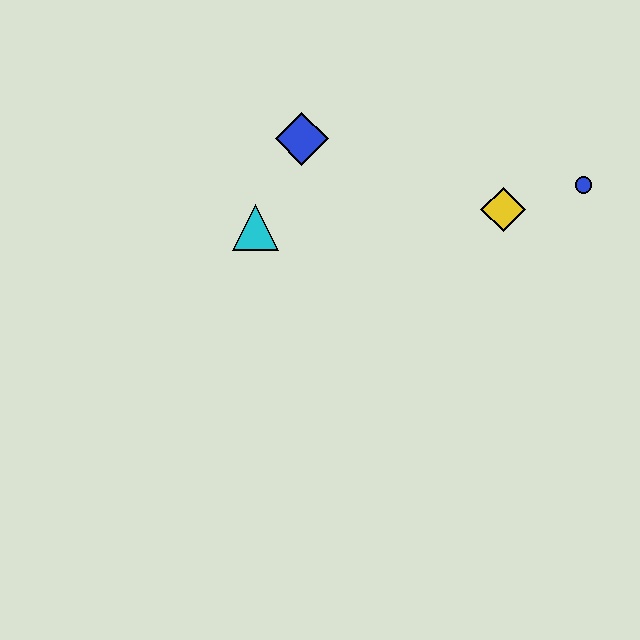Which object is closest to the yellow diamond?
The blue circle is closest to the yellow diamond.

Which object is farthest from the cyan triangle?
The blue circle is farthest from the cyan triangle.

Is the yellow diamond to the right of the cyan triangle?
Yes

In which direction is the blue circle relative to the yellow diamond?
The blue circle is to the right of the yellow diamond.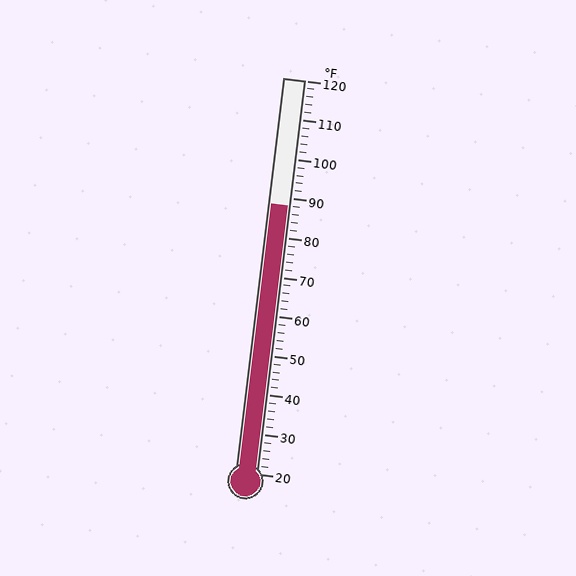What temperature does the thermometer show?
The thermometer shows approximately 88°F.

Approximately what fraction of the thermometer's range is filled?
The thermometer is filled to approximately 70% of its range.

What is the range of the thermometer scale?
The thermometer scale ranges from 20°F to 120°F.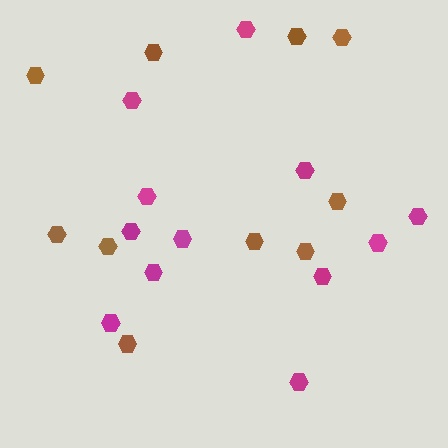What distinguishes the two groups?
There are 2 groups: one group of brown hexagons (10) and one group of magenta hexagons (12).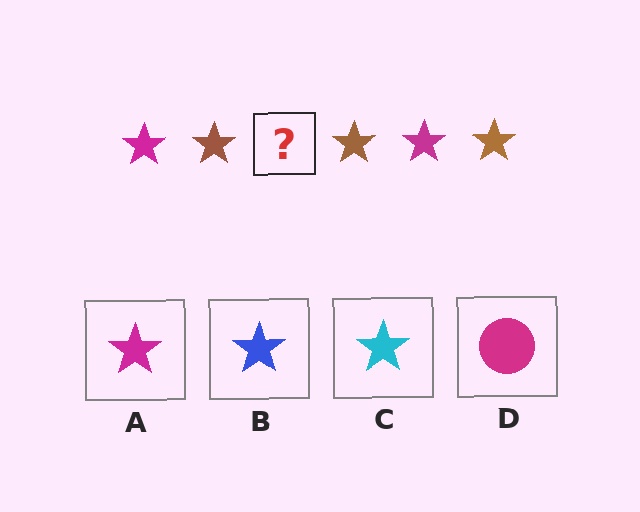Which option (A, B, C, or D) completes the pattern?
A.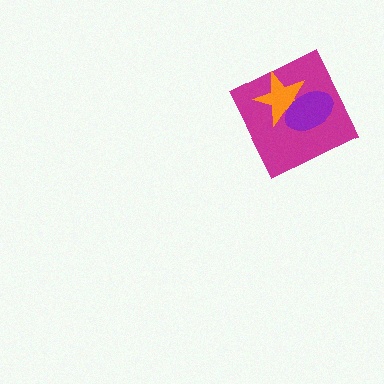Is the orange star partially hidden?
Yes, it is partially covered by another shape.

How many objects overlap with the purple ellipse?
2 objects overlap with the purple ellipse.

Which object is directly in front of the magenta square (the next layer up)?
The orange star is directly in front of the magenta square.